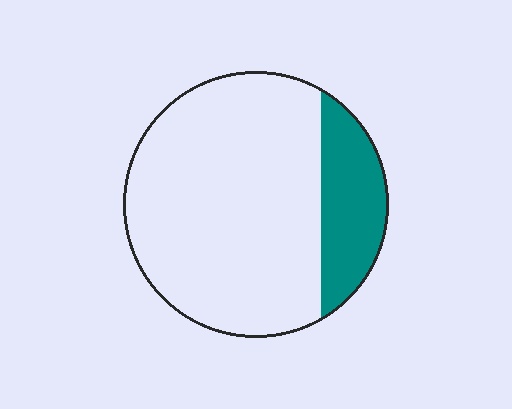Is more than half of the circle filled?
No.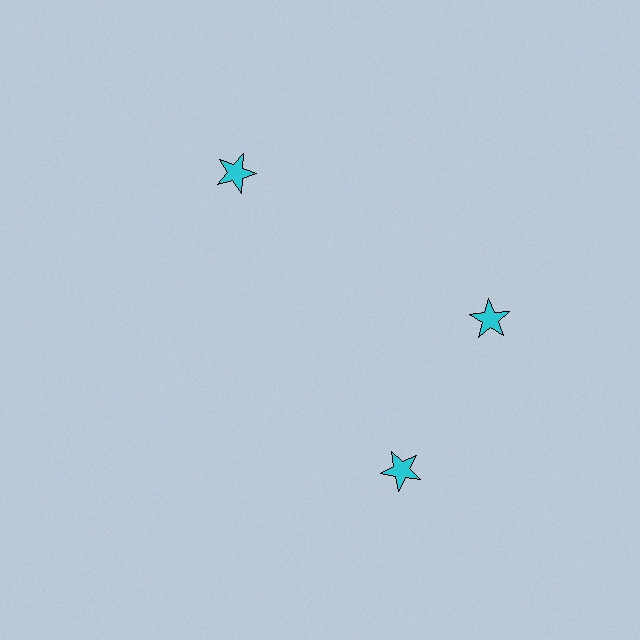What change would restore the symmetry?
The symmetry would be restored by rotating it back into even spacing with its neighbors so that all 3 stars sit at equal angles and equal distance from the center.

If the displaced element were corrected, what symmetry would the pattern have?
It would have 3-fold rotational symmetry — the pattern would map onto itself every 120 degrees.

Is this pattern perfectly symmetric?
No. The 3 cyan stars are arranged in a ring, but one element near the 7 o'clock position is rotated out of alignment along the ring, breaking the 3-fold rotational symmetry.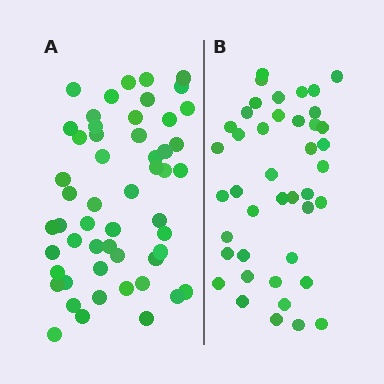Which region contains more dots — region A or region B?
Region A (the left region) has more dots.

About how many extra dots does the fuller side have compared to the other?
Region A has roughly 12 or so more dots than region B.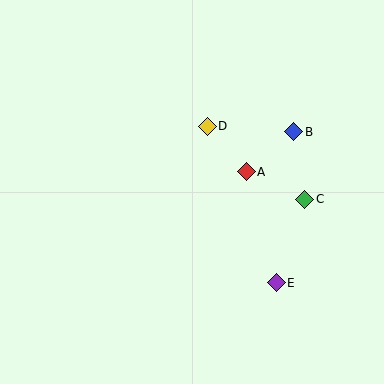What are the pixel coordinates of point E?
Point E is at (276, 283).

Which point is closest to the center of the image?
Point A at (246, 172) is closest to the center.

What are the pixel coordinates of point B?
Point B is at (294, 132).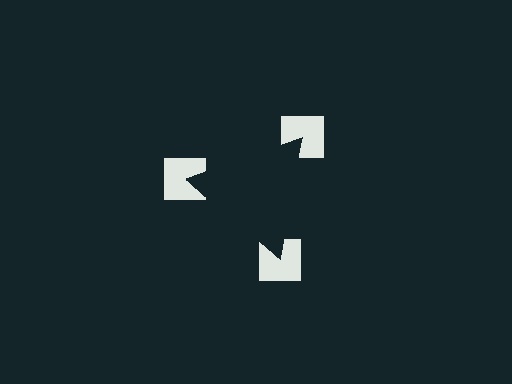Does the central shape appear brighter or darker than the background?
It typically appears slightly darker than the background, even though no actual brightness change is drawn.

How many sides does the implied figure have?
3 sides.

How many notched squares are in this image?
There are 3 — one at each vertex of the illusory triangle.